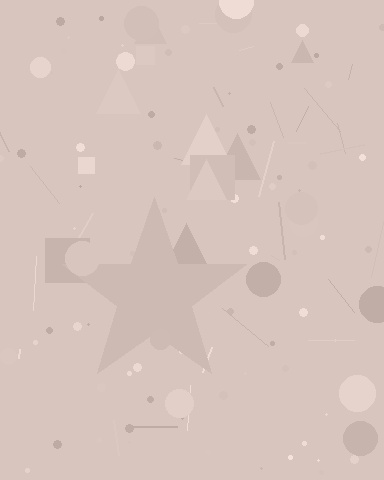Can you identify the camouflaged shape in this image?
The camouflaged shape is a star.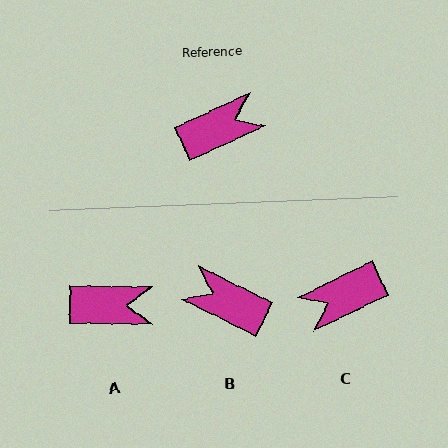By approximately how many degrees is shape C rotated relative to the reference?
Approximately 179 degrees clockwise.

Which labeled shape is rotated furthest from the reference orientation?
C, about 179 degrees away.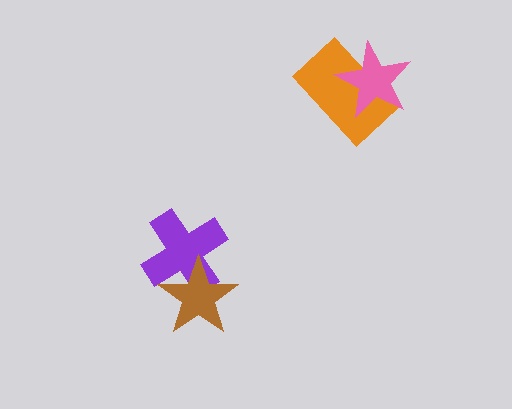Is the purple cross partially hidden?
Yes, it is partially covered by another shape.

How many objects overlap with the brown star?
1 object overlaps with the brown star.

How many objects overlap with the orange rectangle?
1 object overlaps with the orange rectangle.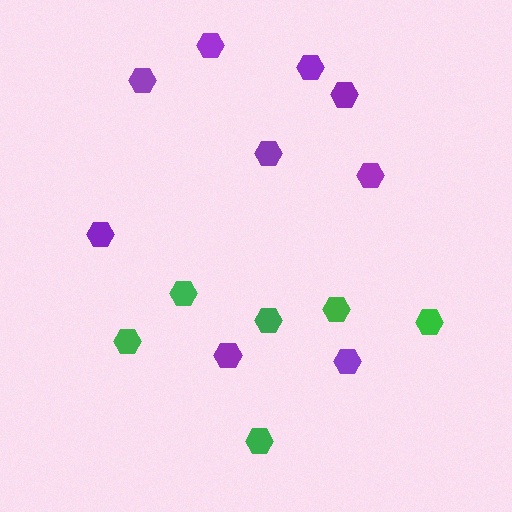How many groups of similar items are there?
There are 2 groups: one group of green hexagons (6) and one group of purple hexagons (9).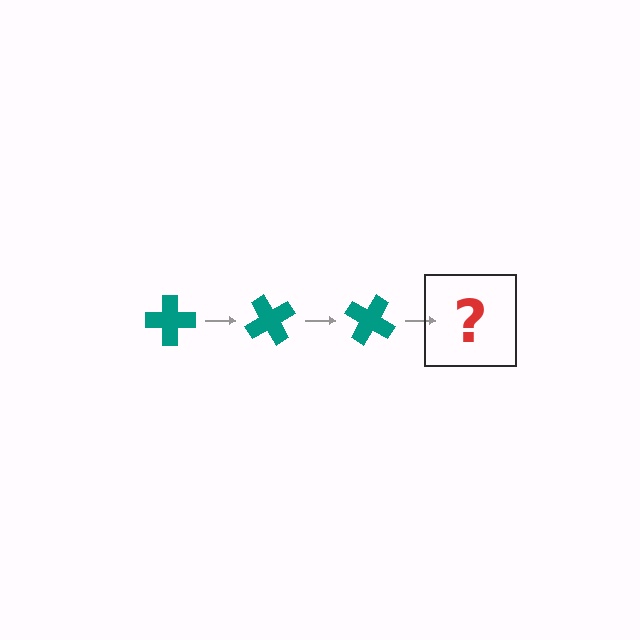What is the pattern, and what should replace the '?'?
The pattern is that the cross rotates 60 degrees each step. The '?' should be a teal cross rotated 180 degrees.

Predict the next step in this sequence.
The next step is a teal cross rotated 180 degrees.